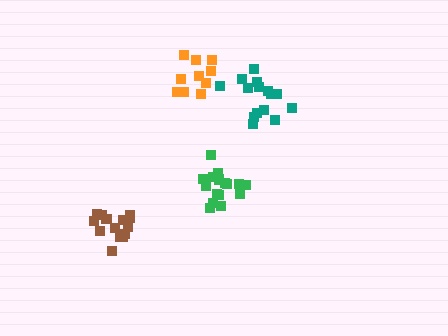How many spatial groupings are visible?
There are 4 spatial groupings.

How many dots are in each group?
Group 1: 16 dots, Group 2: 15 dots, Group 3: 15 dots, Group 4: 10 dots (56 total).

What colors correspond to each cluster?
The clusters are colored: green, brown, teal, orange.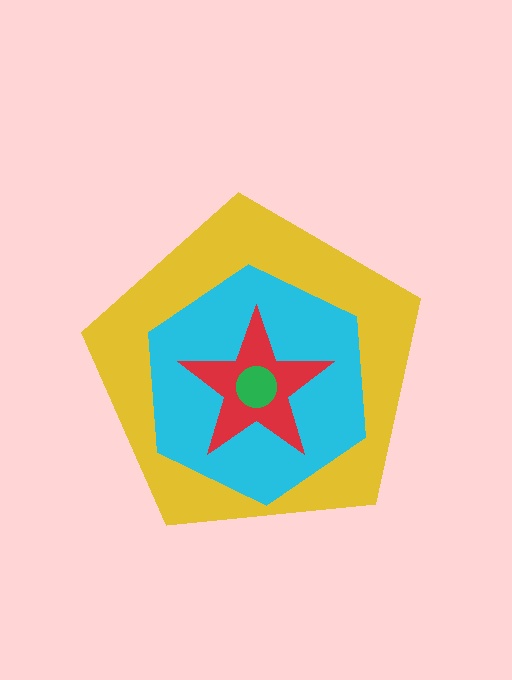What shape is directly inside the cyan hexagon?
The red star.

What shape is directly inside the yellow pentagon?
The cyan hexagon.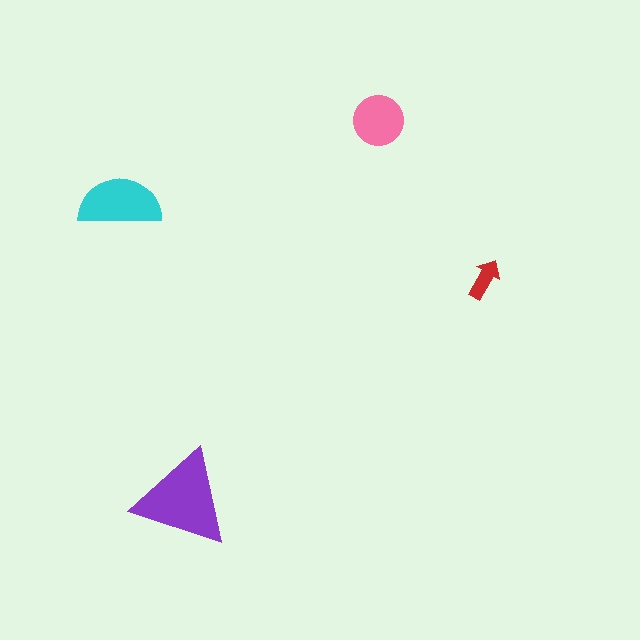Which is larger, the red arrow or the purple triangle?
The purple triangle.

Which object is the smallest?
The red arrow.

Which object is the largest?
The purple triangle.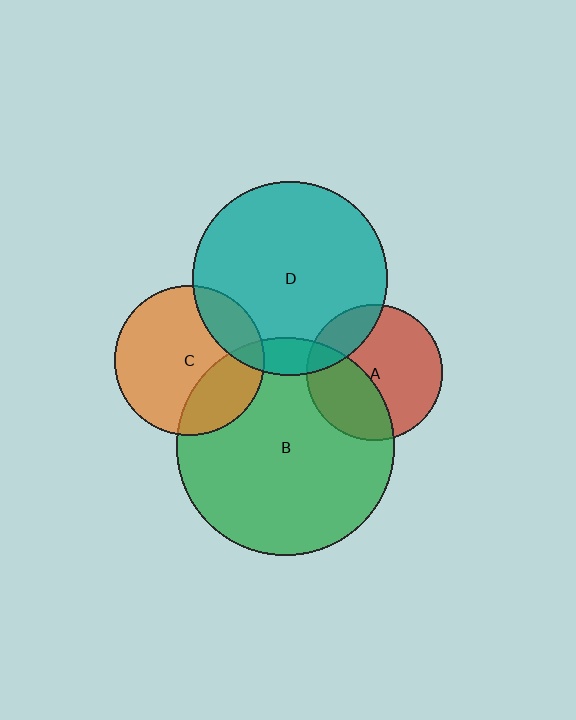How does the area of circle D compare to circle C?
Approximately 1.7 times.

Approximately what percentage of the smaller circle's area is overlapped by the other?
Approximately 25%.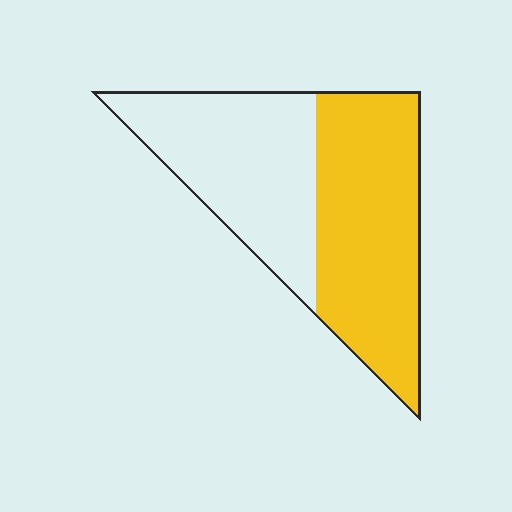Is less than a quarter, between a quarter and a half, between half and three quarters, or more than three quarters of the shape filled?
Between half and three quarters.